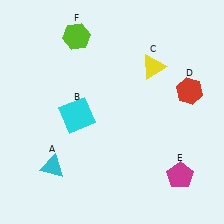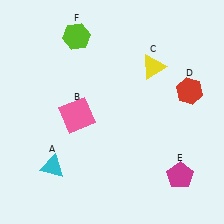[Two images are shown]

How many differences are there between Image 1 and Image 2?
There is 1 difference between the two images.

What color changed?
The square (B) changed from cyan in Image 1 to pink in Image 2.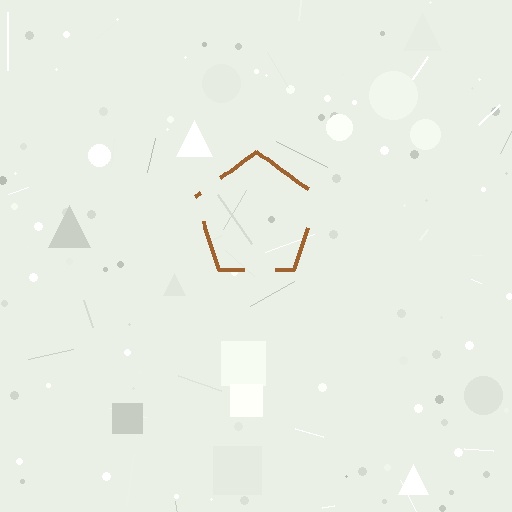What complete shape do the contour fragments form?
The contour fragments form a pentagon.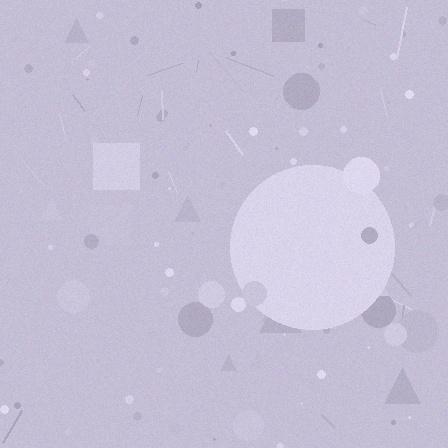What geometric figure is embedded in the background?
A circle is embedded in the background.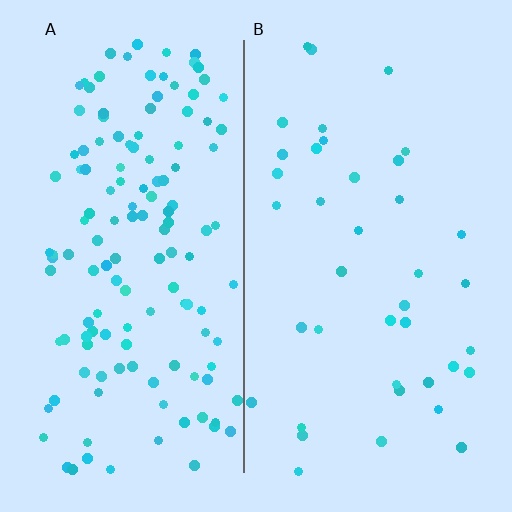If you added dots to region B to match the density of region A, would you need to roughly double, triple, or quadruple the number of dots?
Approximately triple.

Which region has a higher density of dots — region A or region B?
A (the left).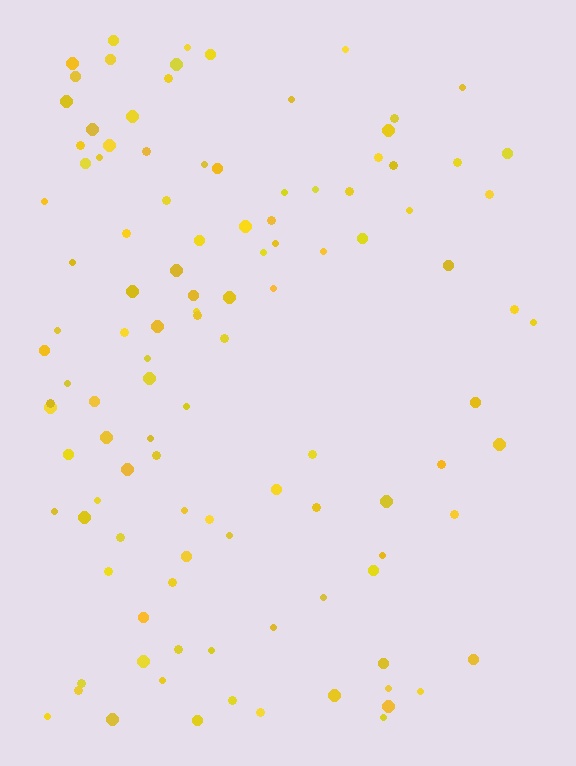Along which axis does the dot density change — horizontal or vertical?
Horizontal.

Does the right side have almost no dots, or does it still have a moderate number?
Still a moderate number, just noticeably fewer than the left.